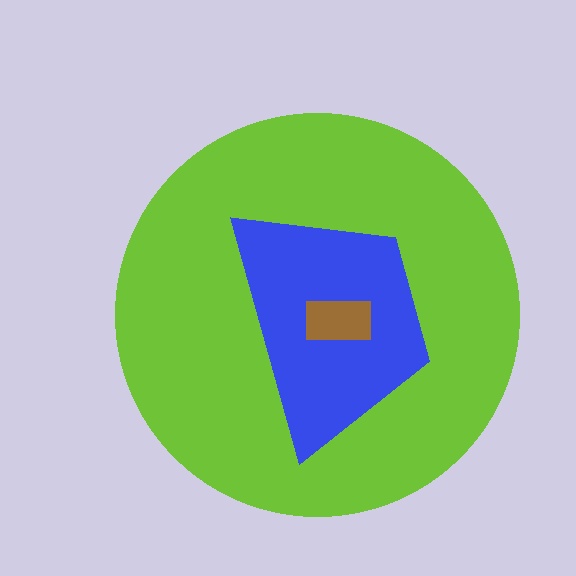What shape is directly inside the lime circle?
The blue trapezoid.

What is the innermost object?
The brown rectangle.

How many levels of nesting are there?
3.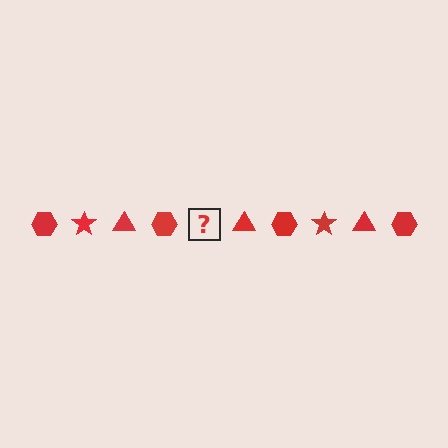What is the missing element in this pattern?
The missing element is a red star.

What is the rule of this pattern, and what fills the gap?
The rule is that the pattern cycles through hexagon, star, triangle shapes in red. The gap should be filled with a red star.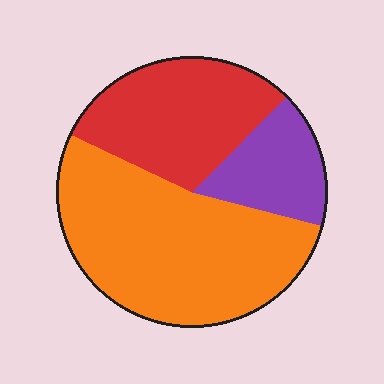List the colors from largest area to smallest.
From largest to smallest: orange, red, purple.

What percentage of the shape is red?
Red takes up between a quarter and a half of the shape.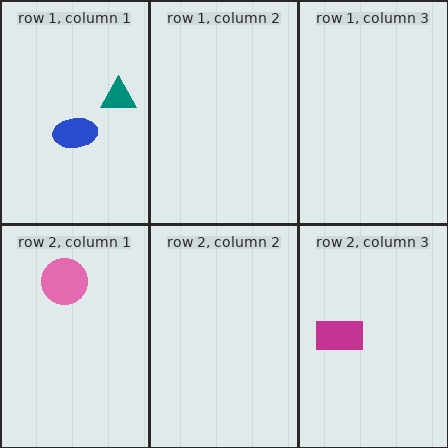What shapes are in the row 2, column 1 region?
The pink circle.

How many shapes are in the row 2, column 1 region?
1.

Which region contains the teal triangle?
The row 1, column 1 region.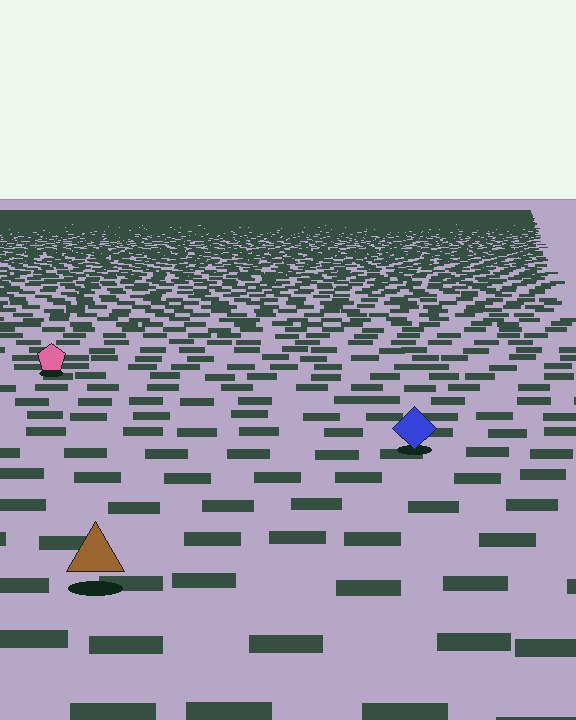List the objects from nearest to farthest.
From nearest to farthest: the brown triangle, the blue diamond, the pink pentagon.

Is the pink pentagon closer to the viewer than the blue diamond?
No. The blue diamond is closer — you can tell from the texture gradient: the ground texture is coarser near it.